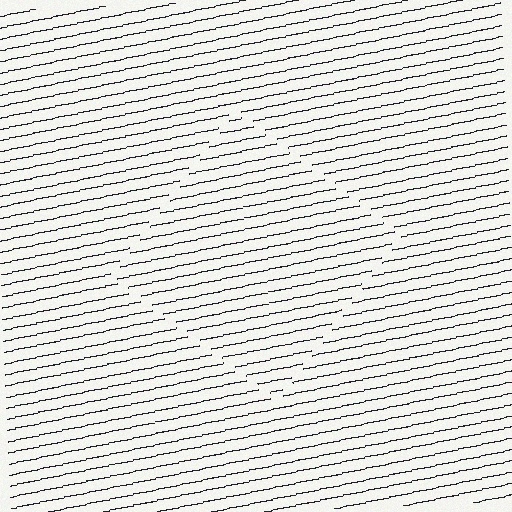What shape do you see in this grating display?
An illusory square. The interior of the shape contains the same grating, shifted by half a period — the contour is defined by the phase discontinuity where line-ends from the inner and outer gratings abut.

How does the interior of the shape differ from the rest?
The interior of the shape contains the same grating, shifted by half a period — the contour is defined by the phase discontinuity where line-ends from the inner and outer gratings abut.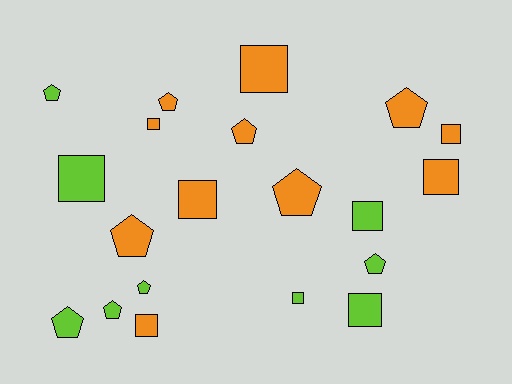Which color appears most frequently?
Orange, with 11 objects.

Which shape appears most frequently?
Pentagon, with 10 objects.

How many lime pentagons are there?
There are 5 lime pentagons.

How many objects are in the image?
There are 20 objects.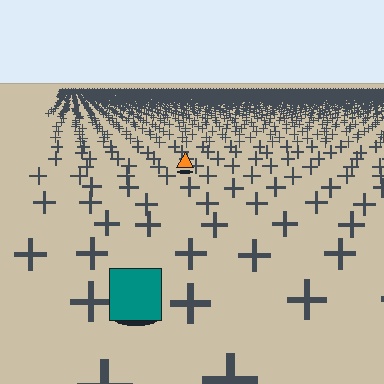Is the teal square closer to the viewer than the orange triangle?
Yes. The teal square is closer — you can tell from the texture gradient: the ground texture is coarser near it.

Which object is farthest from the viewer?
The orange triangle is farthest from the viewer. It appears smaller and the ground texture around it is denser.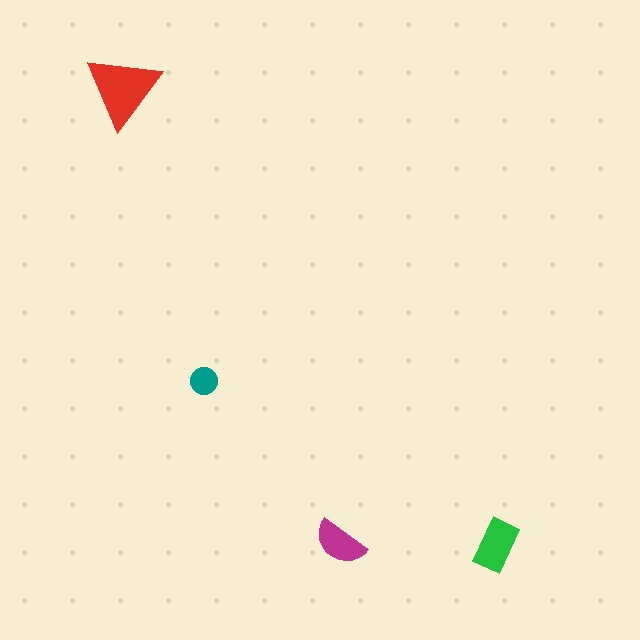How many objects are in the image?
There are 4 objects in the image.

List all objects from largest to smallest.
The red triangle, the green rectangle, the magenta semicircle, the teal circle.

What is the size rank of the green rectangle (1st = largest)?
2nd.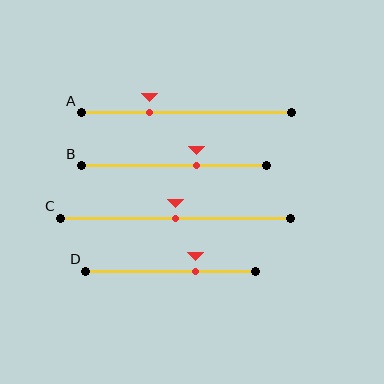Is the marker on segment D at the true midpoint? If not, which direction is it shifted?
No, the marker on segment D is shifted to the right by about 15% of the segment length.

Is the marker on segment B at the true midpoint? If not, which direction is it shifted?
No, the marker on segment B is shifted to the right by about 12% of the segment length.